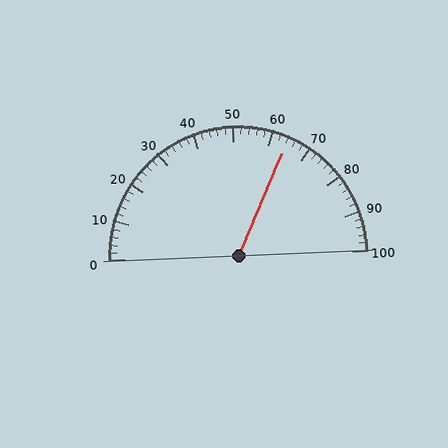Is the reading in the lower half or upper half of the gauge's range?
The reading is in the upper half of the range (0 to 100).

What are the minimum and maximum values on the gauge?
The gauge ranges from 0 to 100.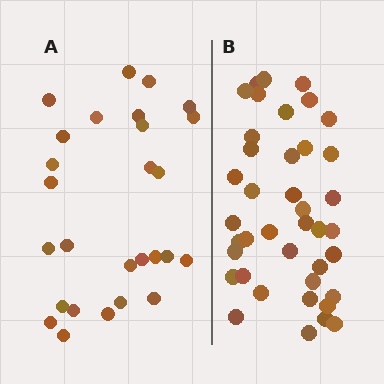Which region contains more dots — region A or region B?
Region B (the right region) has more dots.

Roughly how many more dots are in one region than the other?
Region B has approximately 15 more dots than region A.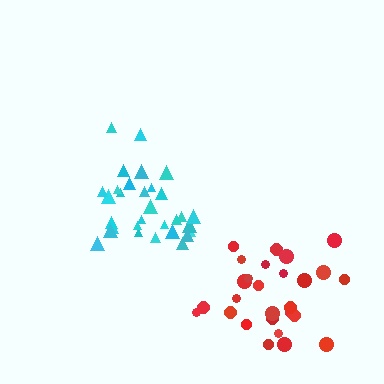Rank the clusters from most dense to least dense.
cyan, red.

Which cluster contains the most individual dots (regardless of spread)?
Cyan (31).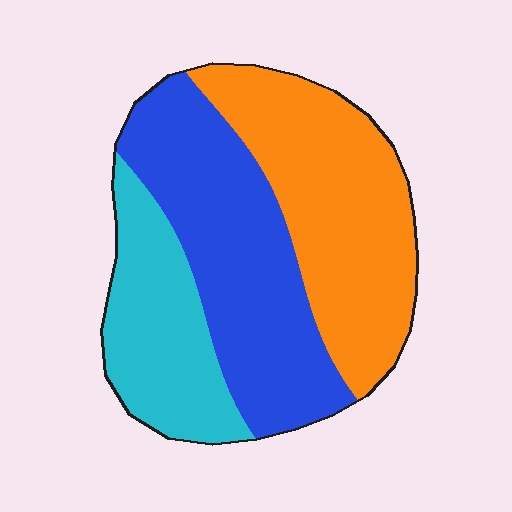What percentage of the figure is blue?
Blue covers roughly 40% of the figure.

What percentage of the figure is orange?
Orange covers around 40% of the figure.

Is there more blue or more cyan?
Blue.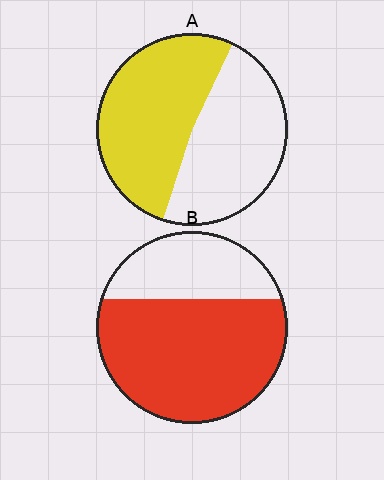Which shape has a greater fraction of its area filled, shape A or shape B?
Shape B.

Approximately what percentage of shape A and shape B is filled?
A is approximately 50% and B is approximately 70%.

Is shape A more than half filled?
Roughly half.